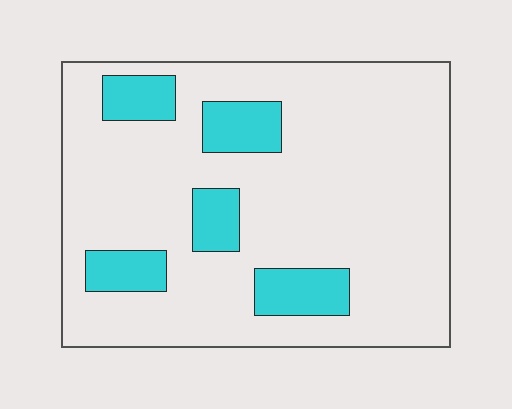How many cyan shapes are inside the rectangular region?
5.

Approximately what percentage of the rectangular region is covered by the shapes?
Approximately 15%.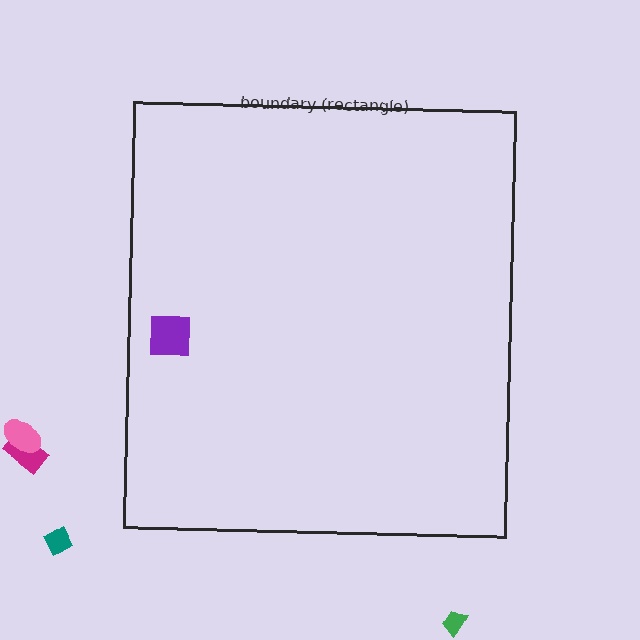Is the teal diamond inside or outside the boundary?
Outside.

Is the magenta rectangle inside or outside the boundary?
Outside.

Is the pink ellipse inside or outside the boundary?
Outside.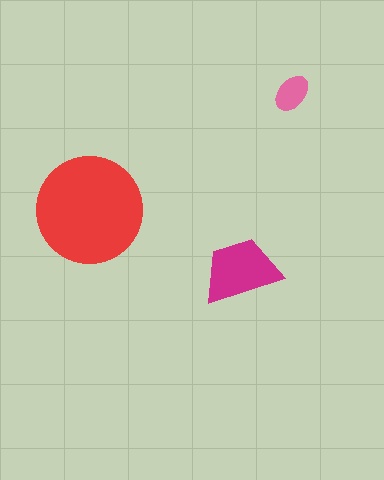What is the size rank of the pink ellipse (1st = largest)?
3rd.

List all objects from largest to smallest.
The red circle, the magenta trapezoid, the pink ellipse.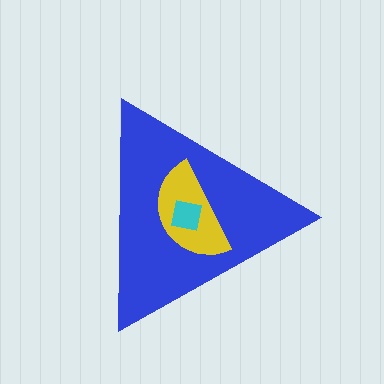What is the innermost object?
The cyan square.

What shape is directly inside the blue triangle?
The yellow semicircle.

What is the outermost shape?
The blue triangle.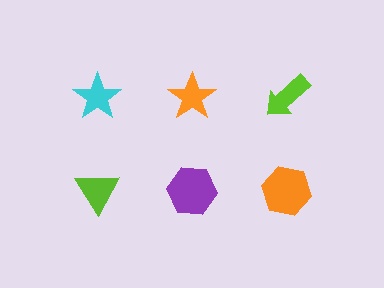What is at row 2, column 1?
A lime triangle.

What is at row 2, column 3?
An orange hexagon.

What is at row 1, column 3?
A lime arrow.